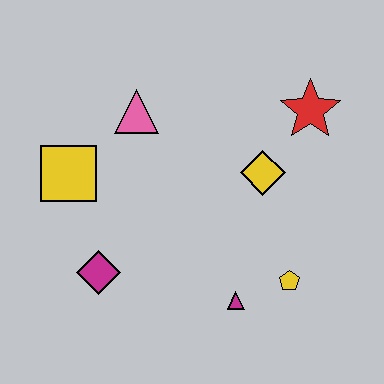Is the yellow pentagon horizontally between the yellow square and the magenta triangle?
No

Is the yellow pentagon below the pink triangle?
Yes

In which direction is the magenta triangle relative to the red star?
The magenta triangle is below the red star.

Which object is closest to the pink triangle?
The yellow square is closest to the pink triangle.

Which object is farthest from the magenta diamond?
The red star is farthest from the magenta diamond.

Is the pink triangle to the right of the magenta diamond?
Yes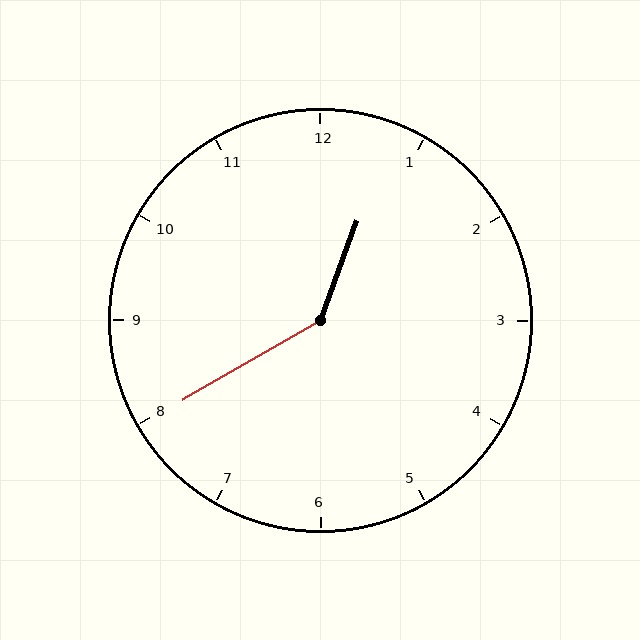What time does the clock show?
12:40.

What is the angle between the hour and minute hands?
Approximately 140 degrees.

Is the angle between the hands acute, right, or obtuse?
It is obtuse.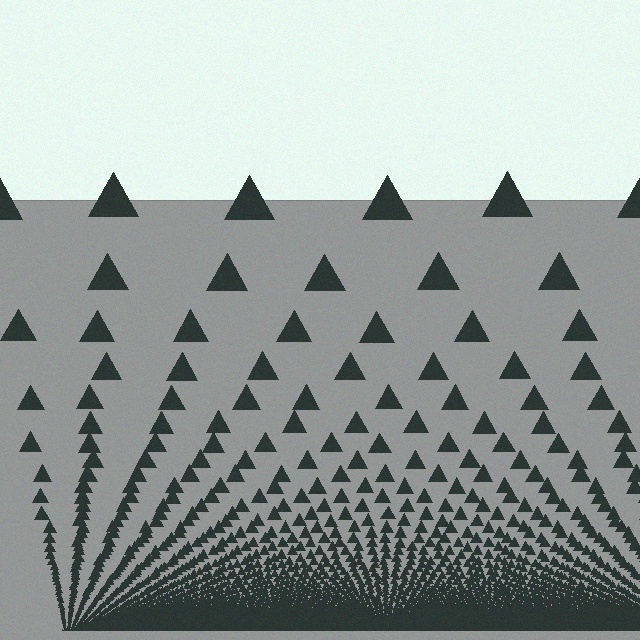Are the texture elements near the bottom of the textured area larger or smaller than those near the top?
Smaller. The gradient is inverted — elements near the bottom are smaller and denser.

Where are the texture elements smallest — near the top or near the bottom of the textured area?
Near the bottom.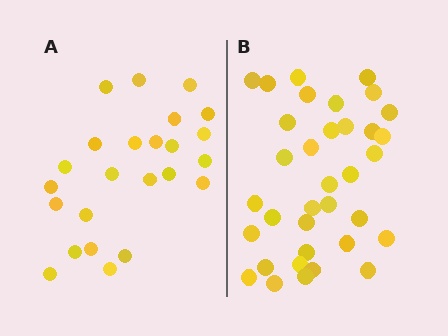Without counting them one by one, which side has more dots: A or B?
Region B (the right region) has more dots.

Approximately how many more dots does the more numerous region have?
Region B has roughly 12 or so more dots than region A.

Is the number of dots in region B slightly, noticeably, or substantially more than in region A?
Region B has substantially more. The ratio is roughly 1.5 to 1.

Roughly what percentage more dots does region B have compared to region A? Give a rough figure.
About 45% more.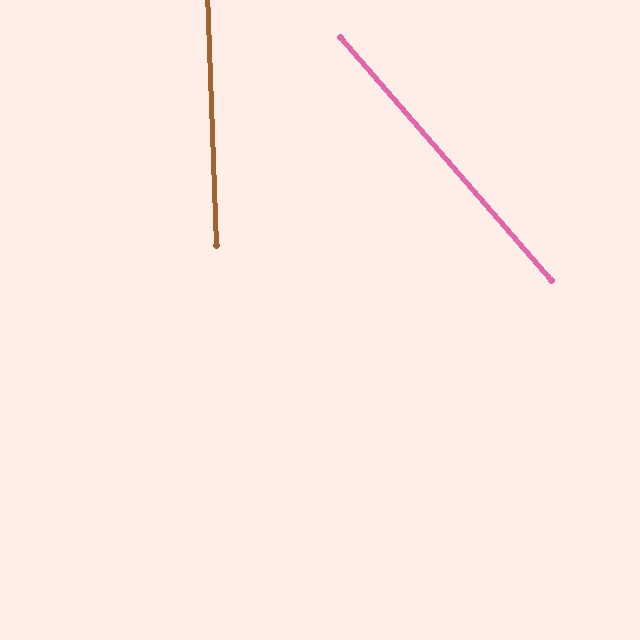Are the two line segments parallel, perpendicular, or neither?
Neither parallel nor perpendicular — they differ by about 39°.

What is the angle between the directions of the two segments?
Approximately 39 degrees.